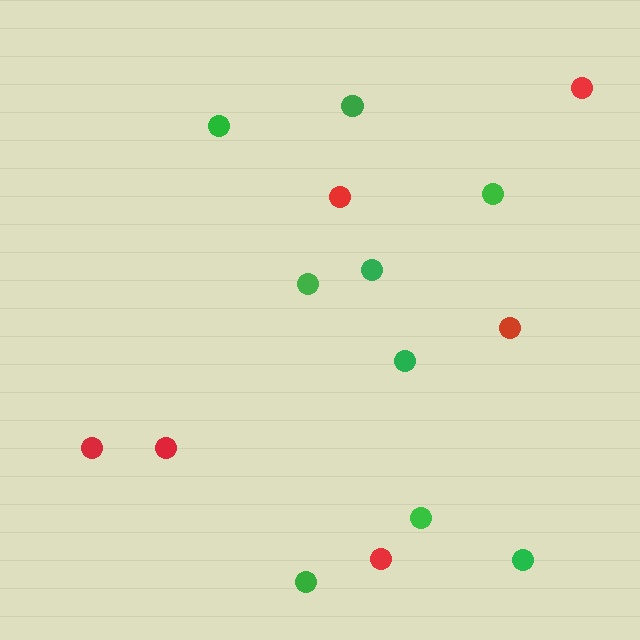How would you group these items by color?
There are 2 groups: one group of green circles (9) and one group of red circles (6).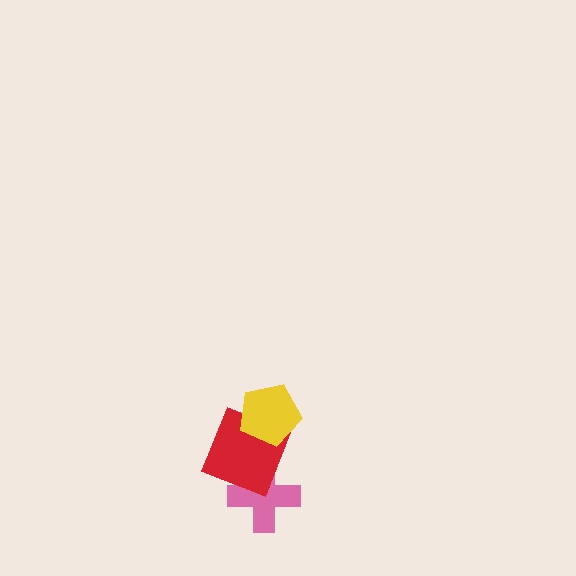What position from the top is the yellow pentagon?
The yellow pentagon is 1st from the top.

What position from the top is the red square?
The red square is 2nd from the top.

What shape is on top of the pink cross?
The red square is on top of the pink cross.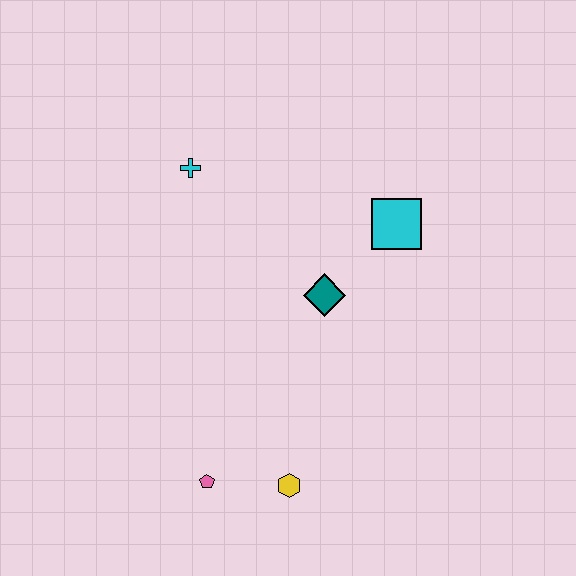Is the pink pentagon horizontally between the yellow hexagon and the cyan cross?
Yes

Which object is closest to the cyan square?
The teal diamond is closest to the cyan square.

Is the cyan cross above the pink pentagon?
Yes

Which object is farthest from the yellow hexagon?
The cyan cross is farthest from the yellow hexagon.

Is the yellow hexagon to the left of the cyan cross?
No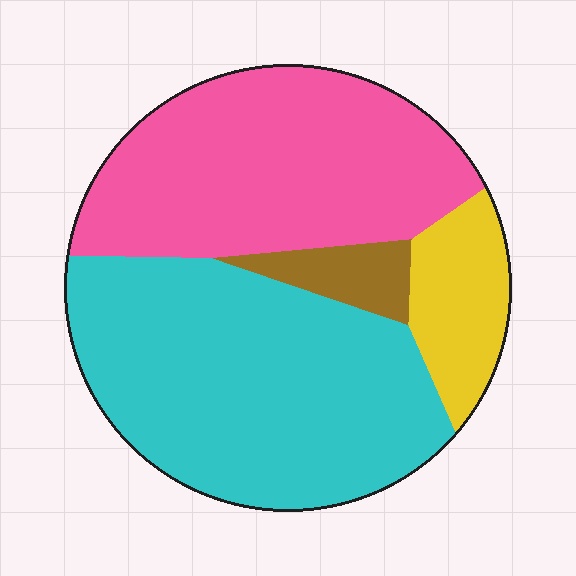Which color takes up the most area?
Cyan, at roughly 45%.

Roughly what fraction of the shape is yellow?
Yellow takes up about one tenth (1/10) of the shape.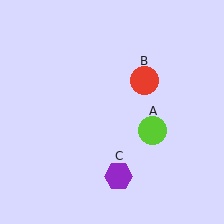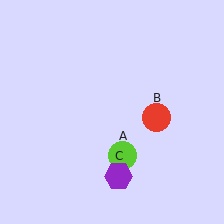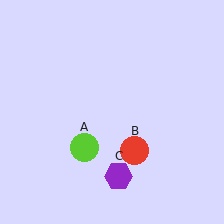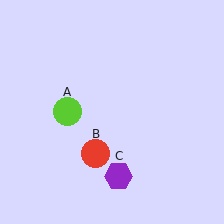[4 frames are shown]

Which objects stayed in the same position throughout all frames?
Purple hexagon (object C) remained stationary.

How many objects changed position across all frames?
2 objects changed position: lime circle (object A), red circle (object B).